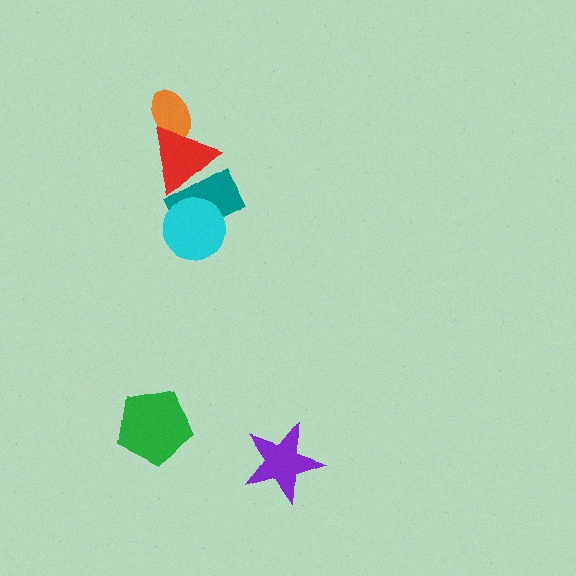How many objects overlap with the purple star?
0 objects overlap with the purple star.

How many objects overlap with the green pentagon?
0 objects overlap with the green pentagon.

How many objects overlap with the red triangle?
2 objects overlap with the red triangle.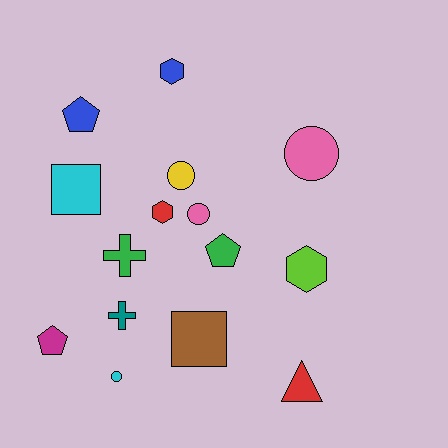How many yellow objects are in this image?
There is 1 yellow object.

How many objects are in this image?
There are 15 objects.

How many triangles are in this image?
There is 1 triangle.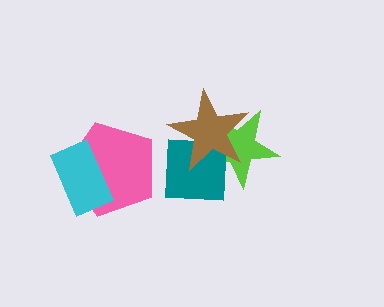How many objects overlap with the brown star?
2 objects overlap with the brown star.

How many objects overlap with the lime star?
2 objects overlap with the lime star.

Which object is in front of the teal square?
The brown star is in front of the teal square.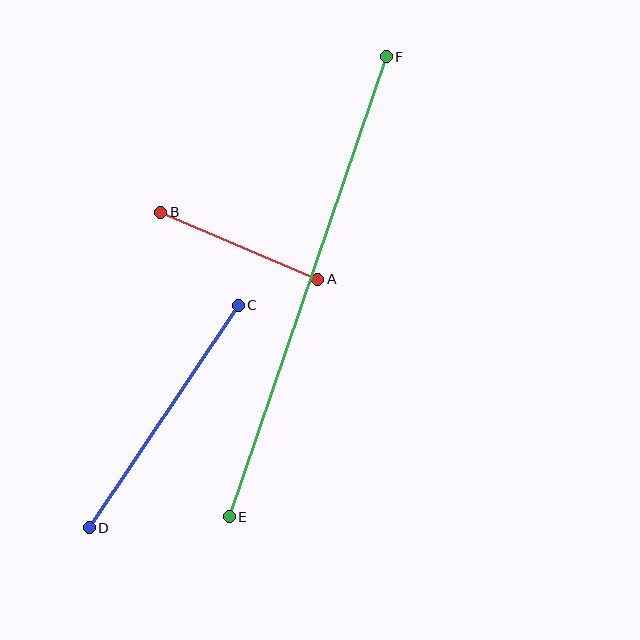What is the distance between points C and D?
The distance is approximately 268 pixels.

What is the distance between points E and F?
The distance is approximately 486 pixels.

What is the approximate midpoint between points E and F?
The midpoint is at approximately (308, 287) pixels.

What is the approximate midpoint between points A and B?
The midpoint is at approximately (239, 246) pixels.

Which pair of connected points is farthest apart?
Points E and F are farthest apart.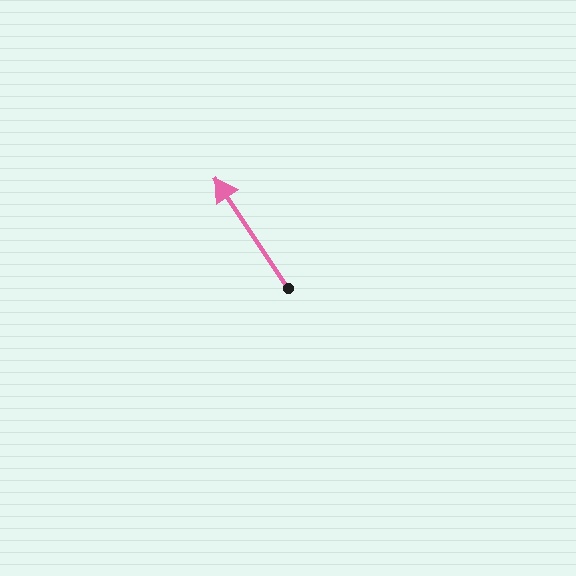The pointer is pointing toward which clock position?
Roughly 11 o'clock.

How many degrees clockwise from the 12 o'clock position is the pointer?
Approximately 326 degrees.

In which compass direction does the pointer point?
Northwest.